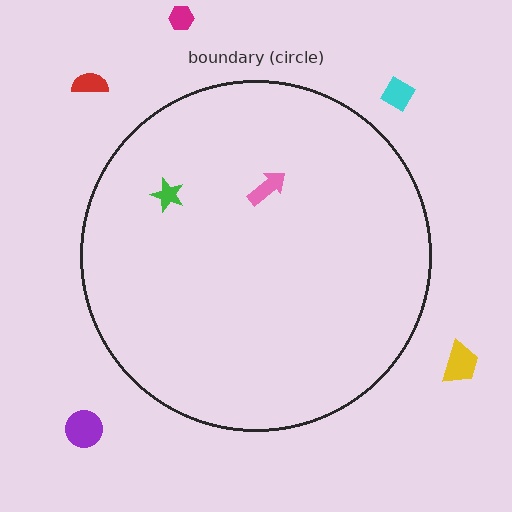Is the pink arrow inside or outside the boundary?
Inside.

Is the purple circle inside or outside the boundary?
Outside.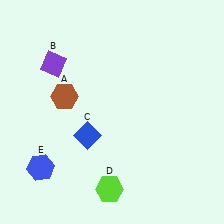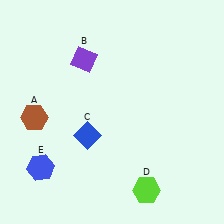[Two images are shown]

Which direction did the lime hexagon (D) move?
The lime hexagon (D) moved right.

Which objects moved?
The objects that moved are: the brown hexagon (A), the purple diamond (B), the lime hexagon (D).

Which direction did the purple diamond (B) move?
The purple diamond (B) moved right.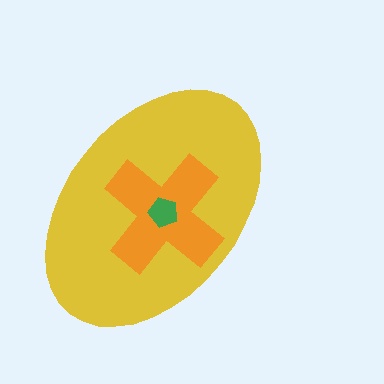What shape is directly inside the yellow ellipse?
The orange cross.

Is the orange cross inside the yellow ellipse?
Yes.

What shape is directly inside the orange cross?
The green pentagon.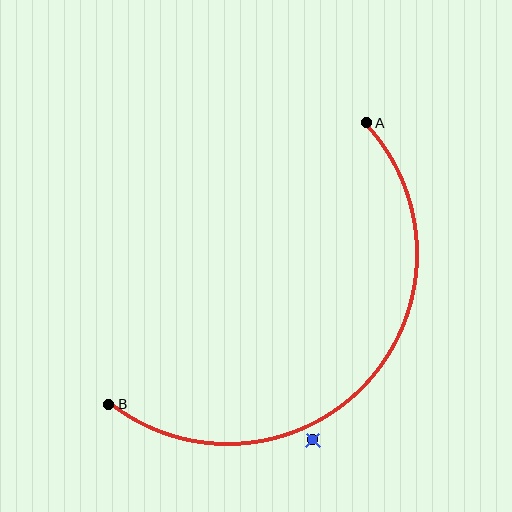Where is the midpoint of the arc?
The arc midpoint is the point on the curve farthest from the straight line joining A and B. It sits below and to the right of that line.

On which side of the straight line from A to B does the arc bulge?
The arc bulges below and to the right of the straight line connecting A and B.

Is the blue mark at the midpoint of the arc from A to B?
No — the blue mark does not lie on the arc at all. It sits slightly outside the curve.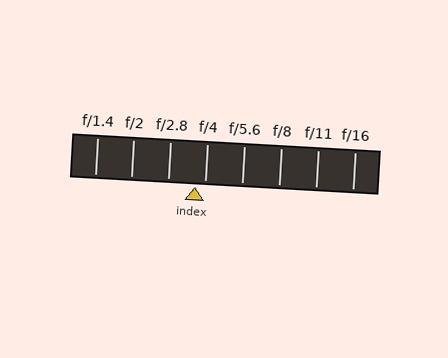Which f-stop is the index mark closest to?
The index mark is closest to f/4.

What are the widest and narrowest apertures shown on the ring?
The widest aperture shown is f/1.4 and the narrowest is f/16.